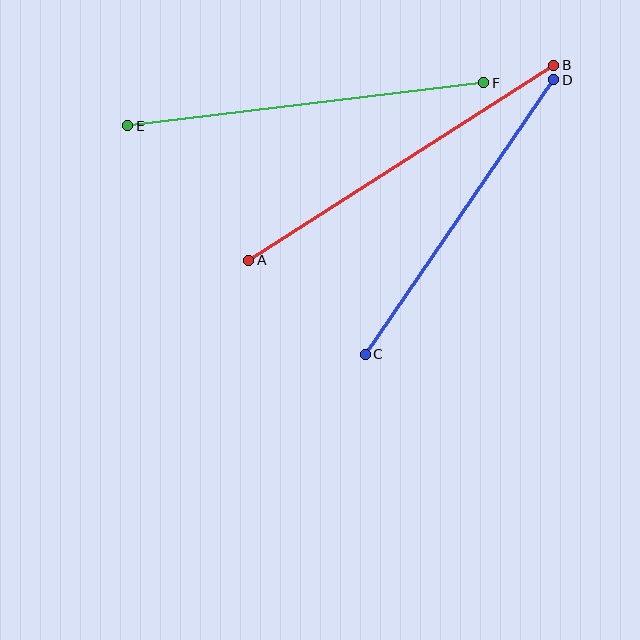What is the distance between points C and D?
The distance is approximately 333 pixels.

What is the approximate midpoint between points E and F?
The midpoint is at approximately (306, 104) pixels.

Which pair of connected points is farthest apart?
Points A and B are farthest apart.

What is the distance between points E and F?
The distance is approximately 359 pixels.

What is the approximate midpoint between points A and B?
The midpoint is at approximately (401, 163) pixels.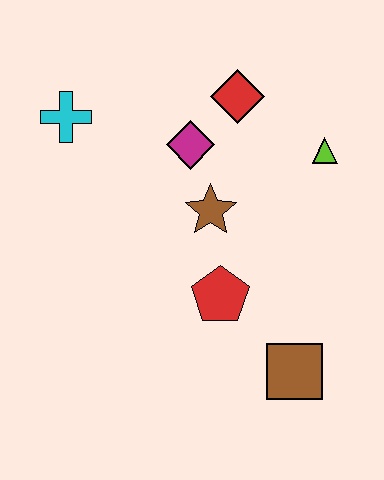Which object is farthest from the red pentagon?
The cyan cross is farthest from the red pentagon.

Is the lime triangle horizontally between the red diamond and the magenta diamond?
No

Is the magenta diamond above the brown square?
Yes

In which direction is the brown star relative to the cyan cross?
The brown star is to the right of the cyan cross.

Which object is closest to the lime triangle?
The red diamond is closest to the lime triangle.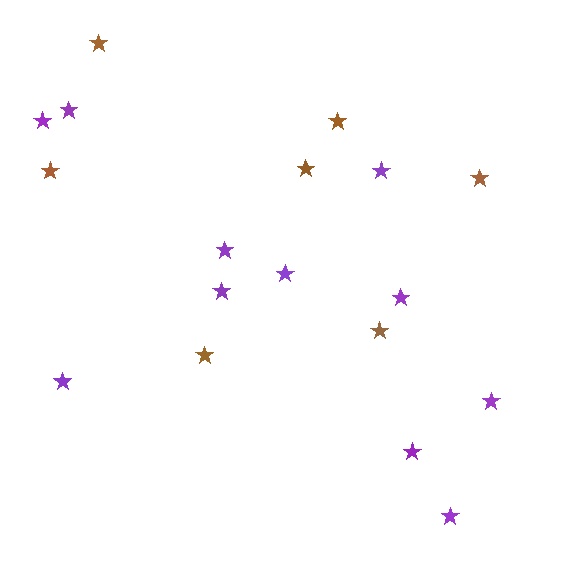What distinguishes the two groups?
There are 2 groups: one group of brown stars (7) and one group of purple stars (11).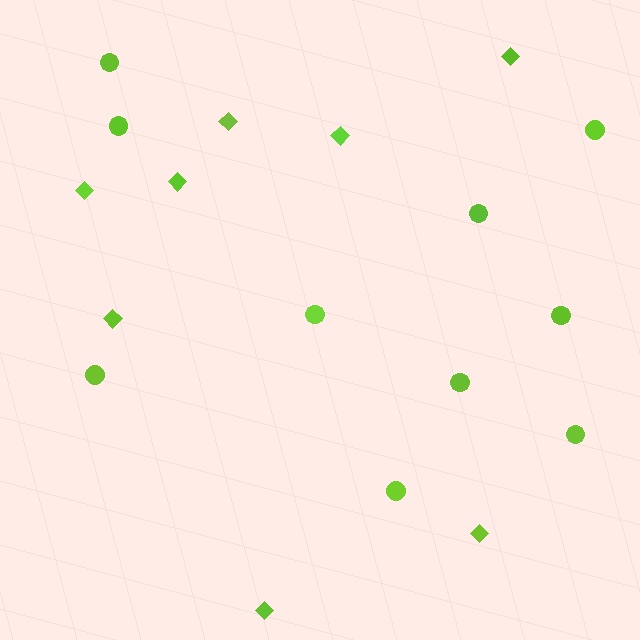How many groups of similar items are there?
There are 2 groups: one group of diamonds (8) and one group of circles (10).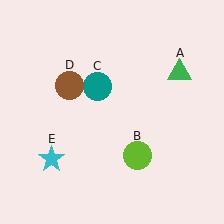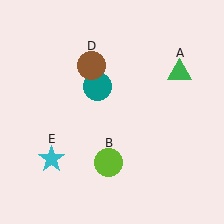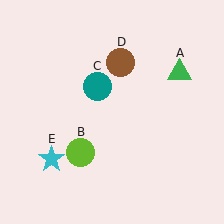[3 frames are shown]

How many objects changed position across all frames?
2 objects changed position: lime circle (object B), brown circle (object D).